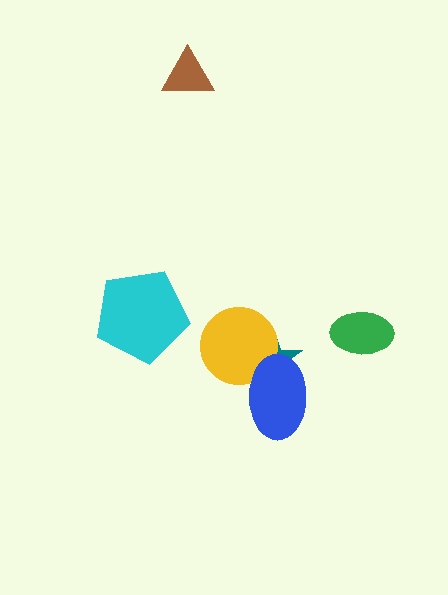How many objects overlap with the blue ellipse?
2 objects overlap with the blue ellipse.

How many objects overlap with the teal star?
2 objects overlap with the teal star.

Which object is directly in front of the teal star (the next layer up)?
The yellow circle is directly in front of the teal star.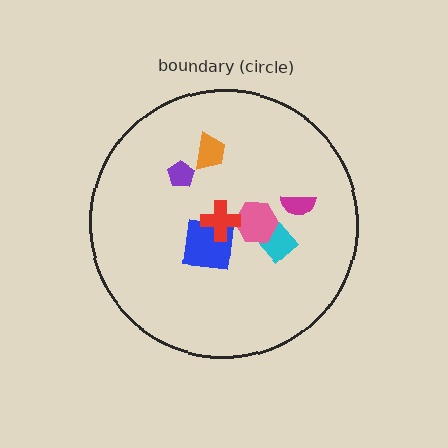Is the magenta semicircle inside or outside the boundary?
Inside.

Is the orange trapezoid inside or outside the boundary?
Inside.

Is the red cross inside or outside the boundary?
Inside.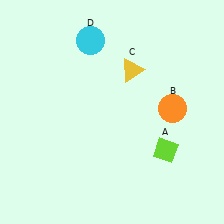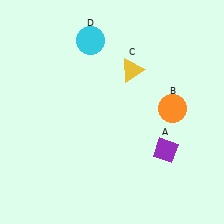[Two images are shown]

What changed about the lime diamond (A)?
In Image 1, A is lime. In Image 2, it changed to purple.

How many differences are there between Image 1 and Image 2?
There is 1 difference between the two images.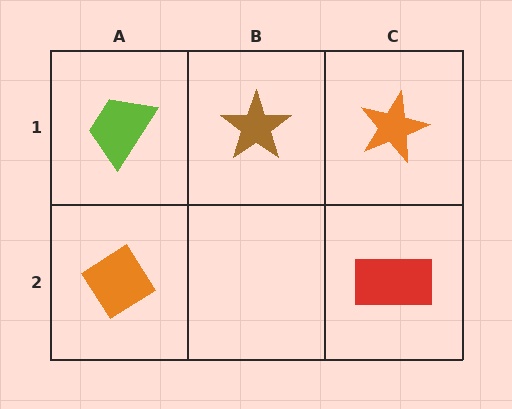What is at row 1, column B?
A brown star.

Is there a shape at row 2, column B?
No, that cell is empty.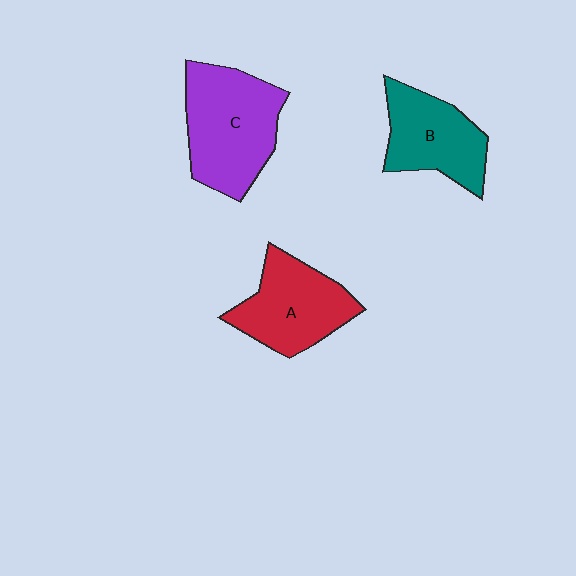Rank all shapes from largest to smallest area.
From largest to smallest: C (purple), A (red), B (teal).